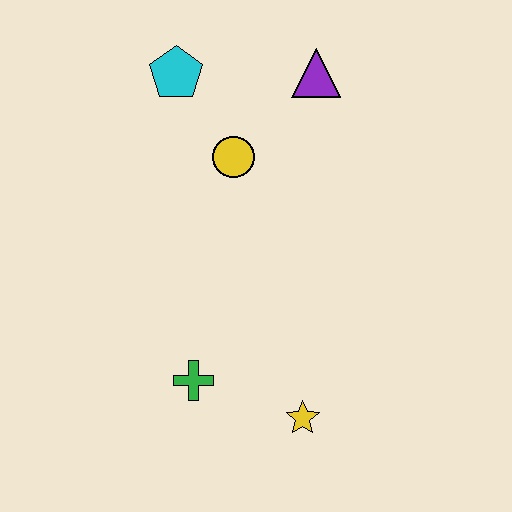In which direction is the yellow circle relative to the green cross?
The yellow circle is above the green cross.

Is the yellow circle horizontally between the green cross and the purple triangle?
Yes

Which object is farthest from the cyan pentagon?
The yellow star is farthest from the cyan pentagon.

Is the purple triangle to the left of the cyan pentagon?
No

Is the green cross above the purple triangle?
No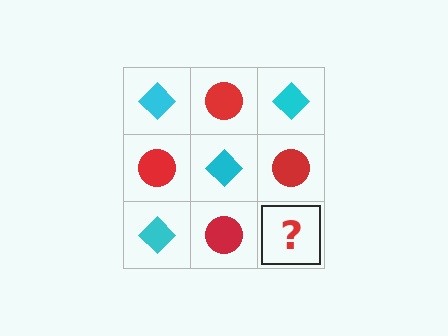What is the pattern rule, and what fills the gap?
The rule is that it alternates cyan diamond and red circle in a checkerboard pattern. The gap should be filled with a cyan diamond.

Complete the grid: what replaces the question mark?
The question mark should be replaced with a cyan diamond.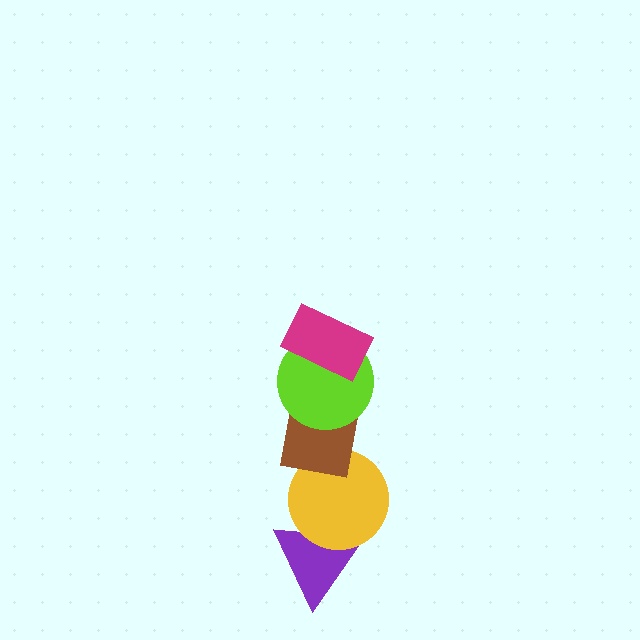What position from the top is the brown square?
The brown square is 3rd from the top.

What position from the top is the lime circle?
The lime circle is 2nd from the top.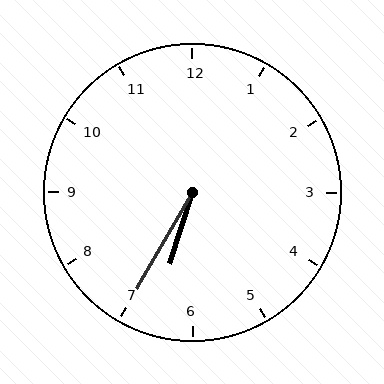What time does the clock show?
6:35.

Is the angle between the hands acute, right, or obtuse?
It is acute.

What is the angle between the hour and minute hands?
Approximately 12 degrees.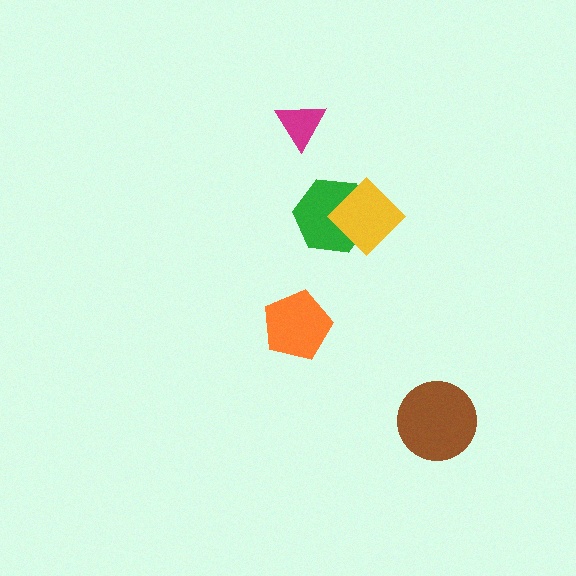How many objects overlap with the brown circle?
0 objects overlap with the brown circle.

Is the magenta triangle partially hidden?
No, no other shape covers it.